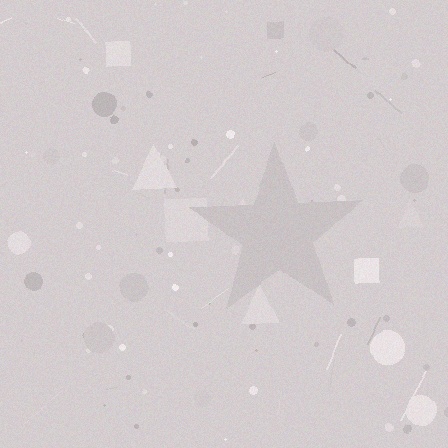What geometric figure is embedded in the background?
A star is embedded in the background.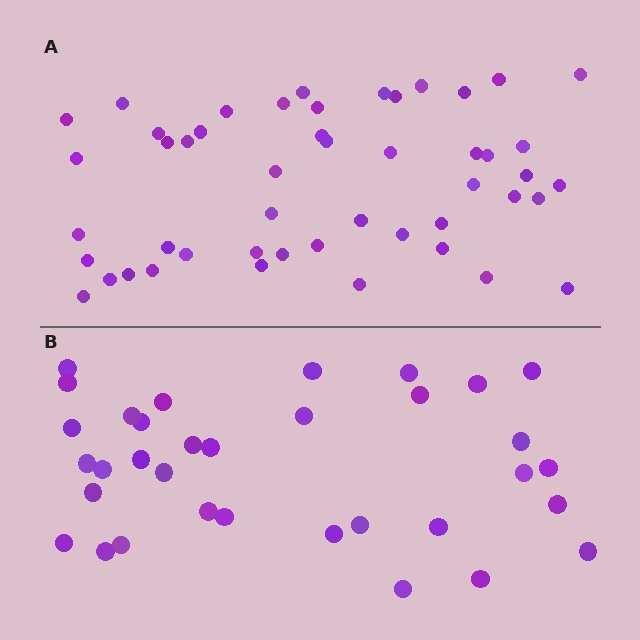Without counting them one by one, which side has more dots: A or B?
Region A (the top region) has more dots.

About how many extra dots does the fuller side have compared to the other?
Region A has approximately 15 more dots than region B.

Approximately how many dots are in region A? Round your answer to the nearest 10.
About 50 dots. (The exact count is 49, which rounds to 50.)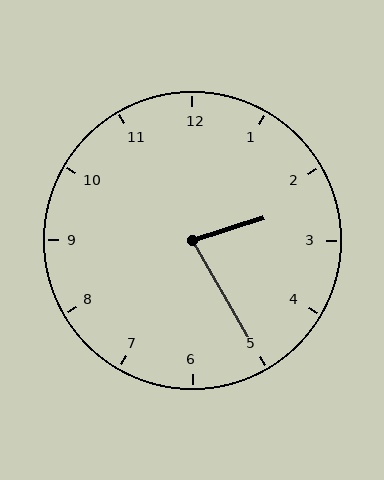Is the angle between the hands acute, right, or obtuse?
It is acute.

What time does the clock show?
2:25.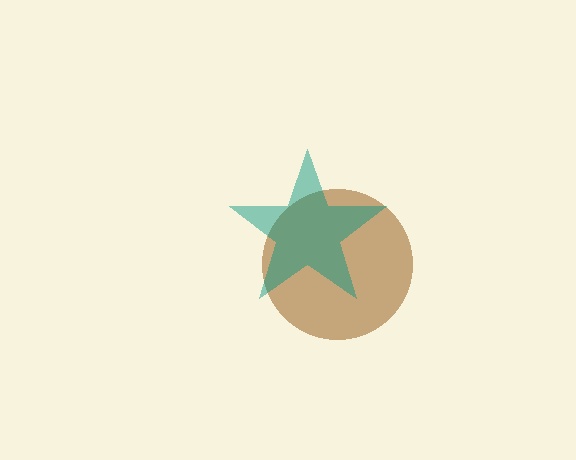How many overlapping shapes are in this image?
There are 2 overlapping shapes in the image.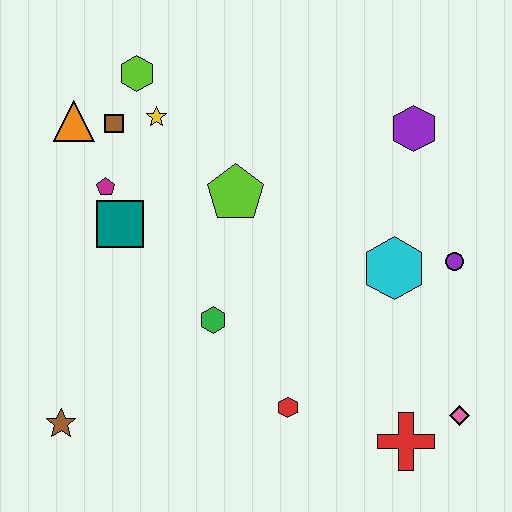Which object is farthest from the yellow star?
The pink diamond is farthest from the yellow star.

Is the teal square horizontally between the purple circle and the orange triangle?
Yes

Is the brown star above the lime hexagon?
No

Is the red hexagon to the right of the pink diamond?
No